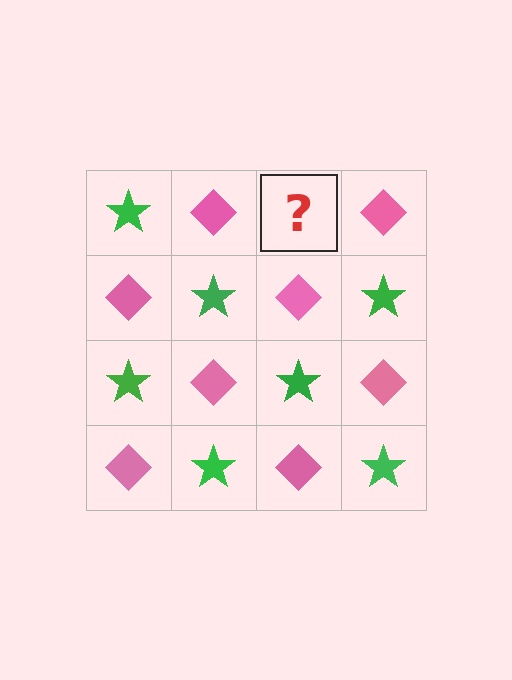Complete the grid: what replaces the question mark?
The question mark should be replaced with a green star.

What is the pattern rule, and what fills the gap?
The rule is that it alternates green star and pink diamond in a checkerboard pattern. The gap should be filled with a green star.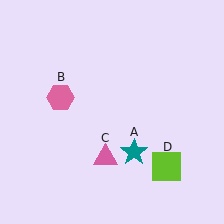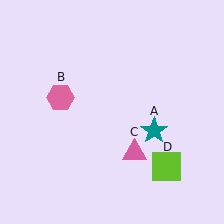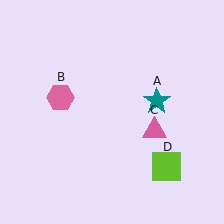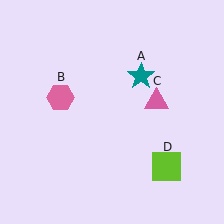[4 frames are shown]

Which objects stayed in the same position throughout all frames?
Pink hexagon (object B) and lime square (object D) remained stationary.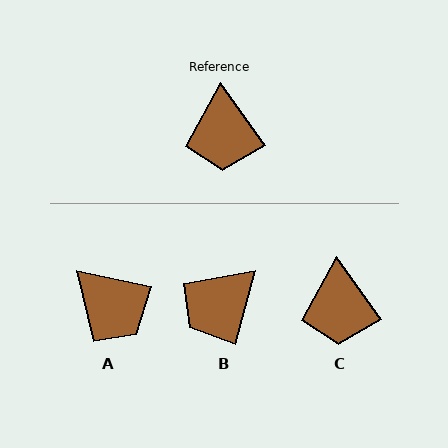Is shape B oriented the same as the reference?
No, it is off by about 51 degrees.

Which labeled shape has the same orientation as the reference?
C.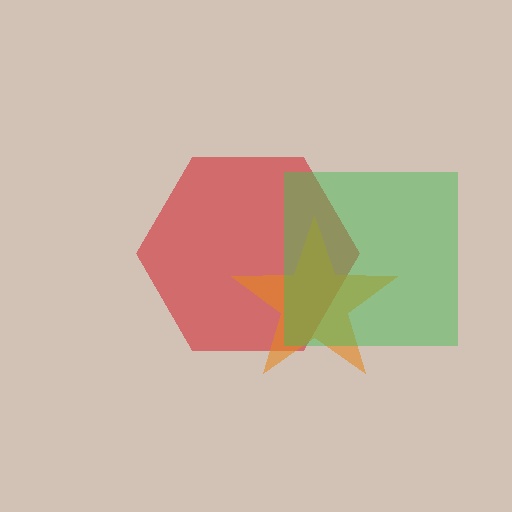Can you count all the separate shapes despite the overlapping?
Yes, there are 3 separate shapes.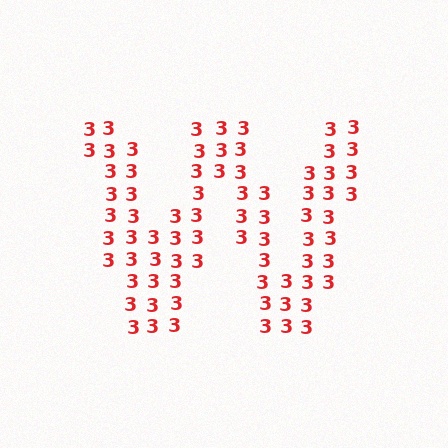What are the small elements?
The small elements are digit 3's.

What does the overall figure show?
The overall figure shows the letter W.